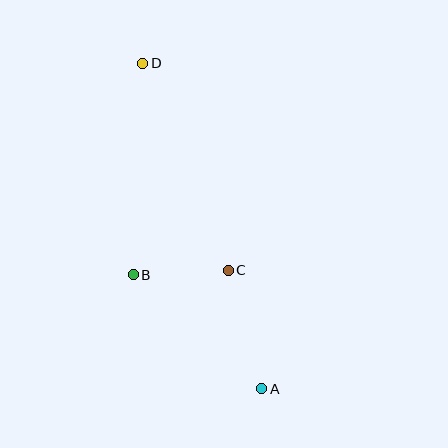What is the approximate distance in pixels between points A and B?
The distance between A and B is approximately 172 pixels.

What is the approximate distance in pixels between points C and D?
The distance between C and D is approximately 224 pixels.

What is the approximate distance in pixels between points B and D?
The distance between B and D is approximately 212 pixels.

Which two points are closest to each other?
Points B and C are closest to each other.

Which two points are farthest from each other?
Points A and D are farthest from each other.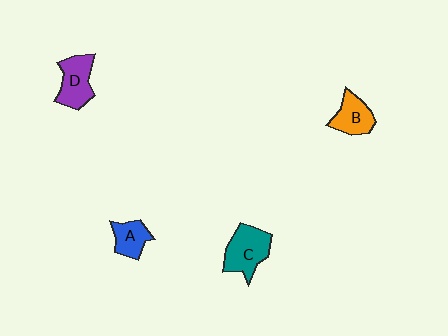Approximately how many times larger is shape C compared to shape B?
Approximately 1.4 times.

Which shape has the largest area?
Shape C (teal).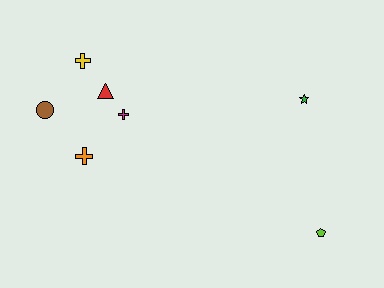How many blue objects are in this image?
There are no blue objects.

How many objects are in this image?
There are 7 objects.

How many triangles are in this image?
There is 1 triangle.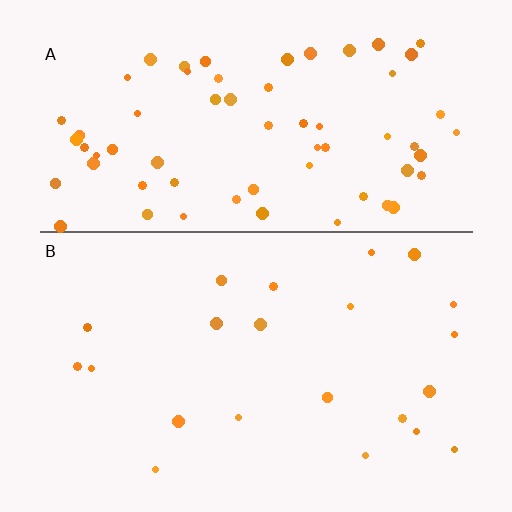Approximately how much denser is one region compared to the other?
Approximately 3.1× — region A over region B.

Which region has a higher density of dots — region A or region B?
A (the top).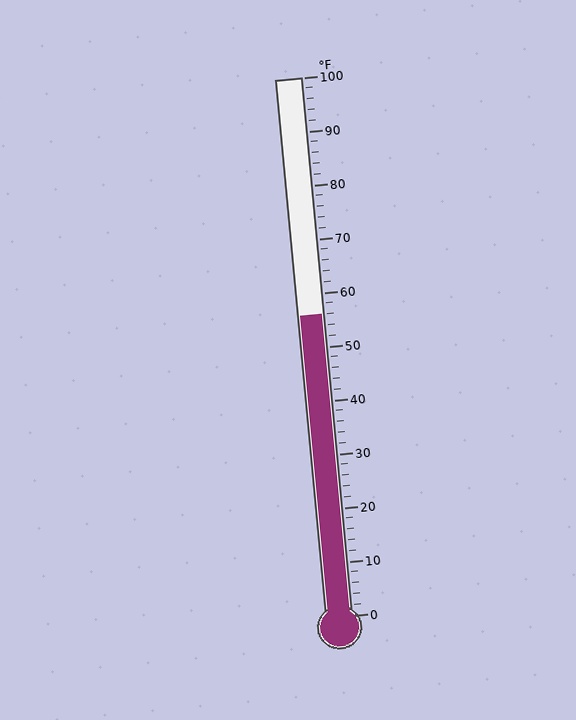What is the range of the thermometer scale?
The thermometer scale ranges from 0°F to 100°F.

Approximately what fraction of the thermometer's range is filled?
The thermometer is filled to approximately 55% of its range.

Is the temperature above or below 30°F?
The temperature is above 30°F.